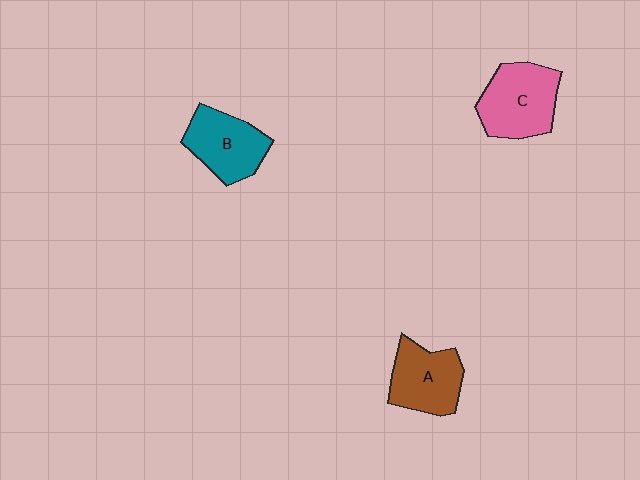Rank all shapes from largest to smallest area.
From largest to smallest: C (pink), A (brown), B (teal).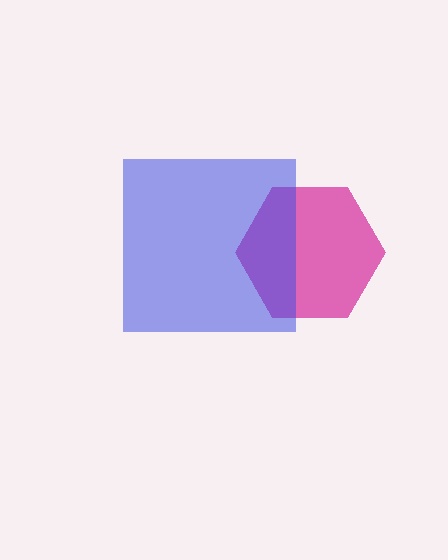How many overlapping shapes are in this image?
There are 2 overlapping shapes in the image.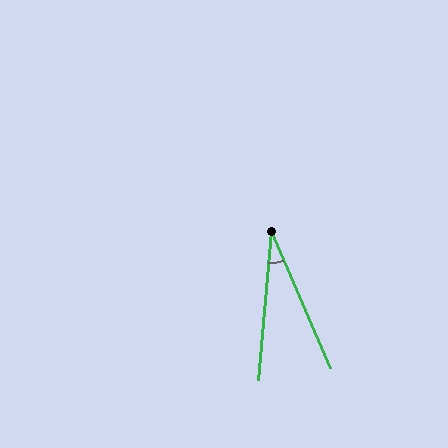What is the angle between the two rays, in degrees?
Approximately 29 degrees.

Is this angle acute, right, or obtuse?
It is acute.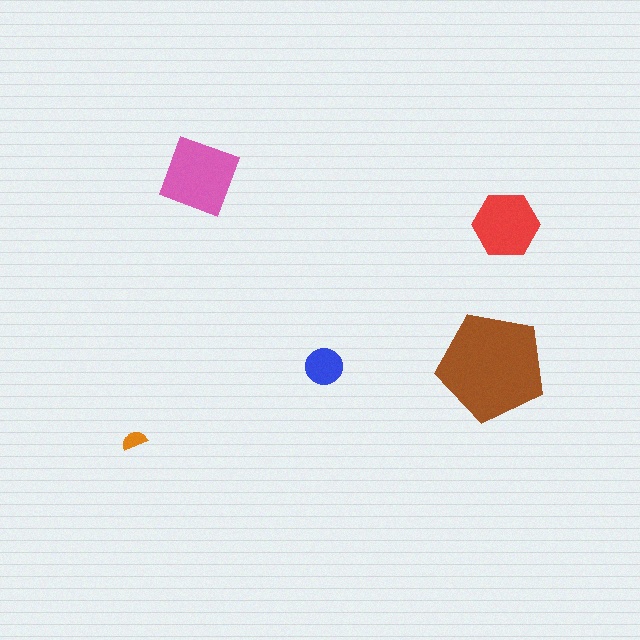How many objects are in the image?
There are 5 objects in the image.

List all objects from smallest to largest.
The orange semicircle, the blue circle, the red hexagon, the pink diamond, the brown pentagon.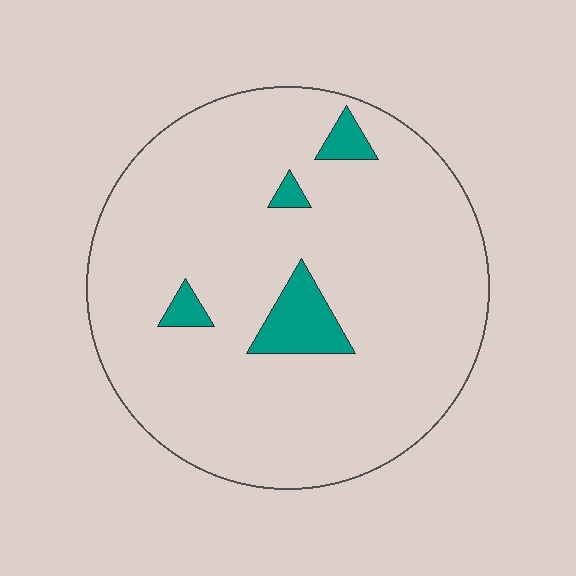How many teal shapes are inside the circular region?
4.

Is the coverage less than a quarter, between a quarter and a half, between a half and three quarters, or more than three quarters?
Less than a quarter.